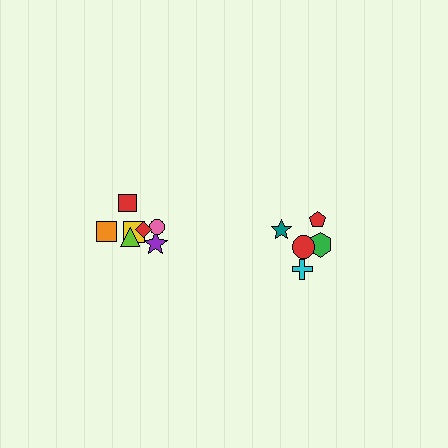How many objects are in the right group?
There are 5 objects.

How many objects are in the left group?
There are 7 objects.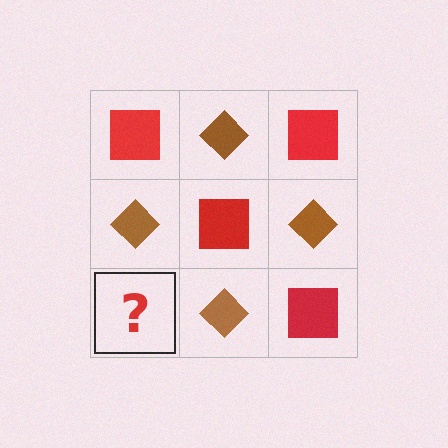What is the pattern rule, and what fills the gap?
The rule is that it alternates red square and brown diamond in a checkerboard pattern. The gap should be filled with a red square.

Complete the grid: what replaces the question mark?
The question mark should be replaced with a red square.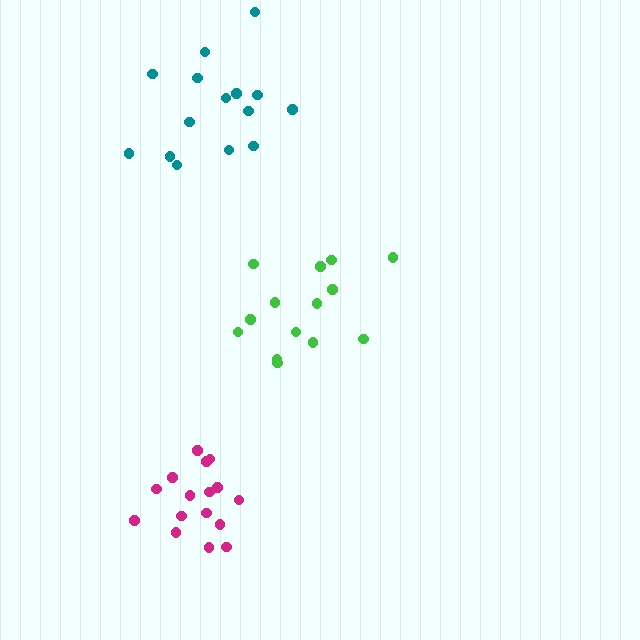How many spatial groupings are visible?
There are 3 spatial groupings.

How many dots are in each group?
Group 1: 15 dots, Group 2: 16 dots, Group 3: 14 dots (45 total).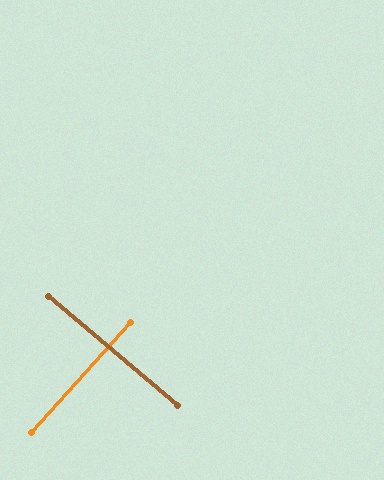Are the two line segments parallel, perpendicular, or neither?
Perpendicular — they meet at approximately 88°.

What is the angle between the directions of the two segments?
Approximately 88 degrees.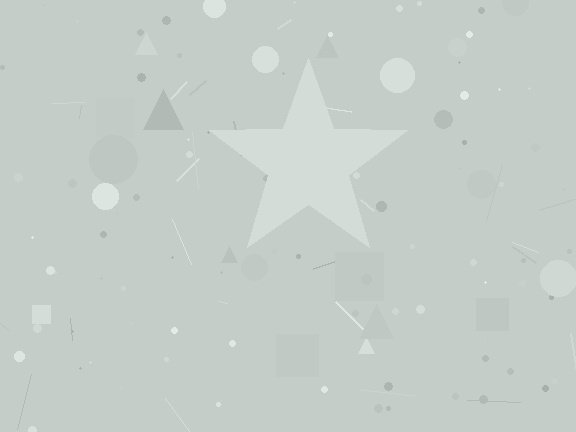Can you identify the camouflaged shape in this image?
The camouflaged shape is a star.